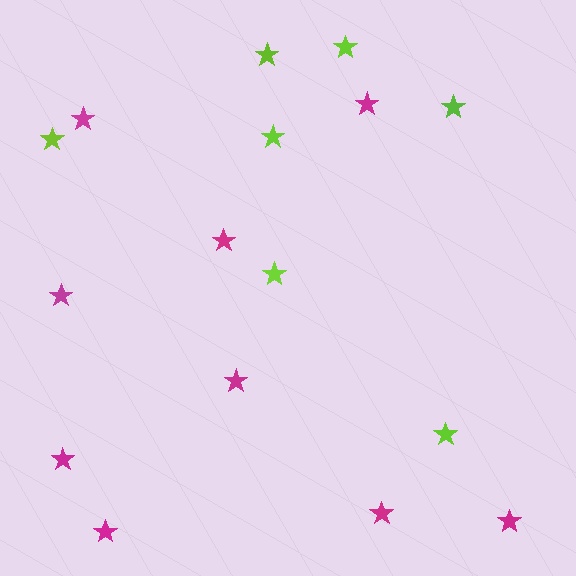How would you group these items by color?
There are 2 groups: one group of lime stars (7) and one group of magenta stars (9).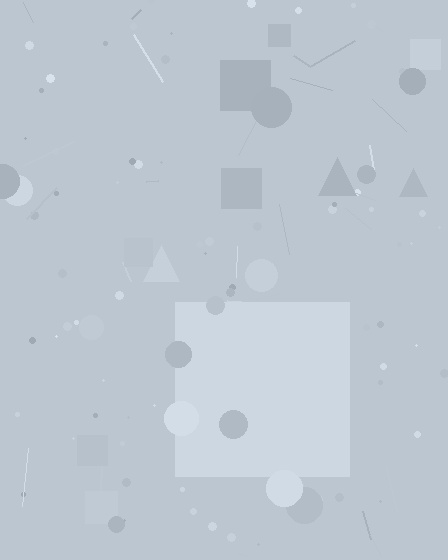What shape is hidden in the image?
A square is hidden in the image.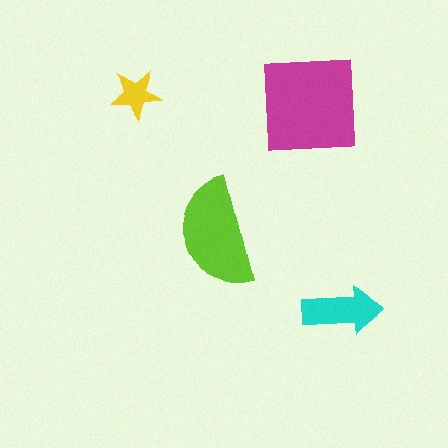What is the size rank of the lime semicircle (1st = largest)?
2nd.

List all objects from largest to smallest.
The magenta square, the lime semicircle, the cyan arrow, the yellow star.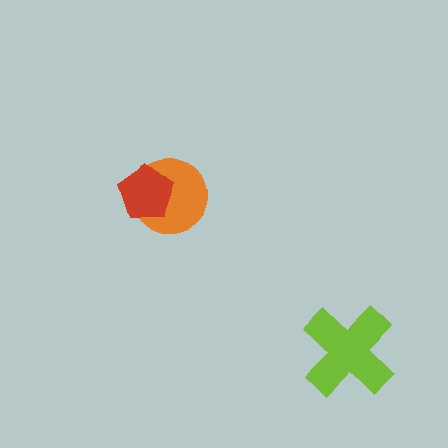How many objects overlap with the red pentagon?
1 object overlaps with the red pentagon.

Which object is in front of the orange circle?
The red pentagon is in front of the orange circle.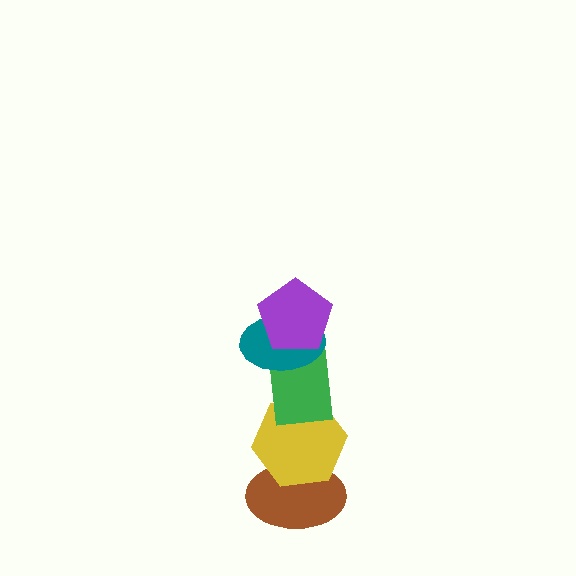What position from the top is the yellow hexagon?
The yellow hexagon is 4th from the top.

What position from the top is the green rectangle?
The green rectangle is 3rd from the top.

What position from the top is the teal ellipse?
The teal ellipse is 2nd from the top.